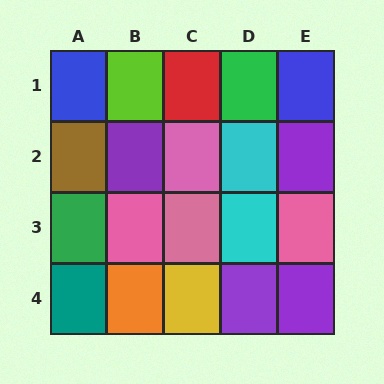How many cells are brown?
1 cell is brown.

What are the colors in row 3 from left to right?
Green, pink, pink, cyan, pink.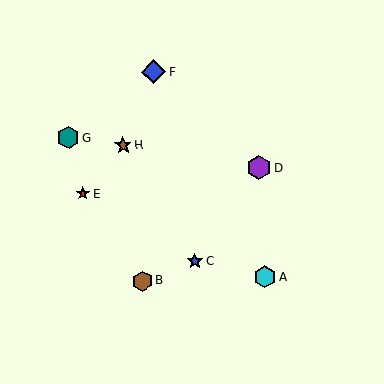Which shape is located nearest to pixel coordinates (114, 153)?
The brown star (labeled H) at (123, 145) is nearest to that location.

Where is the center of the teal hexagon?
The center of the teal hexagon is at (68, 138).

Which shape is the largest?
The blue diamond (labeled F) is the largest.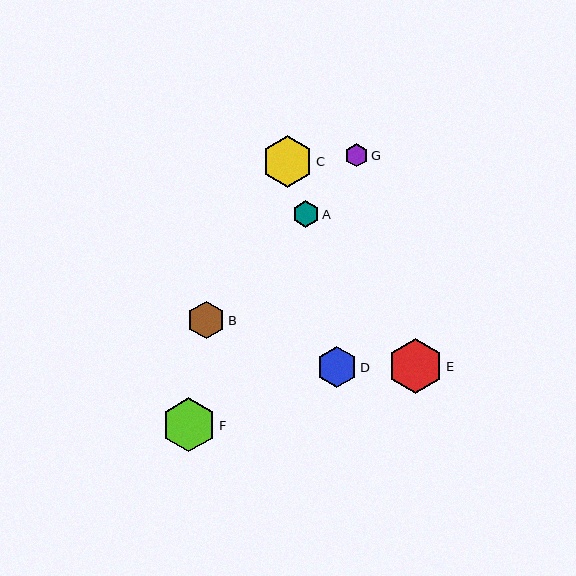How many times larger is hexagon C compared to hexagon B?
Hexagon C is approximately 1.4 times the size of hexagon B.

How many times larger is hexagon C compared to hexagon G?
Hexagon C is approximately 2.3 times the size of hexagon G.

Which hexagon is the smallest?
Hexagon G is the smallest with a size of approximately 23 pixels.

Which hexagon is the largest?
Hexagon E is the largest with a size of approximately 55 pixels.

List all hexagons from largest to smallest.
From largest to smallest: E, F, C, D, B, A, G.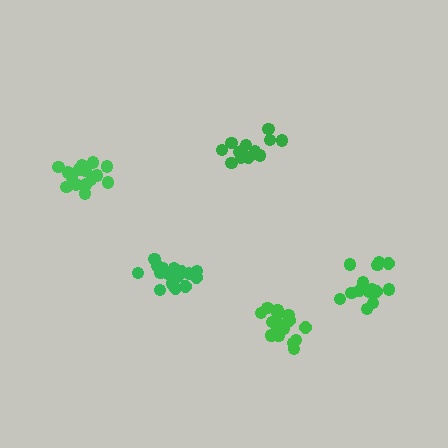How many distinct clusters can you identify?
There are 5 distinct clusters.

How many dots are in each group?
Group 1: 15 dots, Group 2: 18 dots, Group 3: 17 dots, Group 4: 15 dots, Group 5: 17 dots (82 total).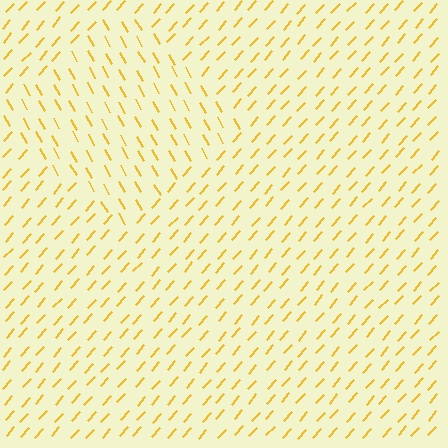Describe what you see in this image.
The image is filled with small yellow line segments. A diamond region in the image has lines oriented differently from the surrounding lines, creating a visible texture boundary.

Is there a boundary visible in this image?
Yes, there is a texture boundary formed by a change in line orientation.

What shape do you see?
I see a diamond.